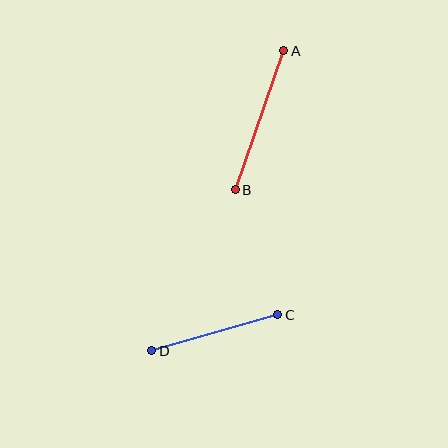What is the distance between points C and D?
The distance is approximately 131 pixels.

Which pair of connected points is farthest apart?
Points A and B are farthest apart.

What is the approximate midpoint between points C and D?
The midpoint is at approximately (215, 333) pixels.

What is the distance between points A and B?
The distance is approximately 147 pixels.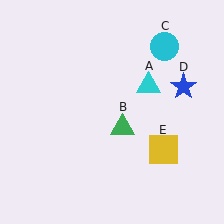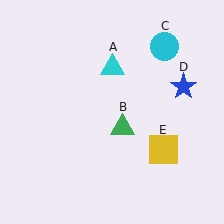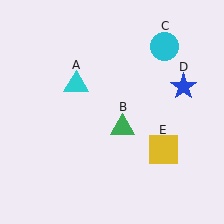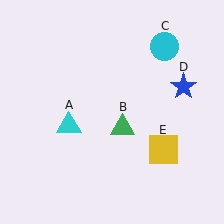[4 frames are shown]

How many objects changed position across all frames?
1 object changed position: cyan triangle (object A).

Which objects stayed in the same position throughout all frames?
Green triangle (object B) and cyan circle (object C) and blue star (object D) and yellow square (object E) remained stationary.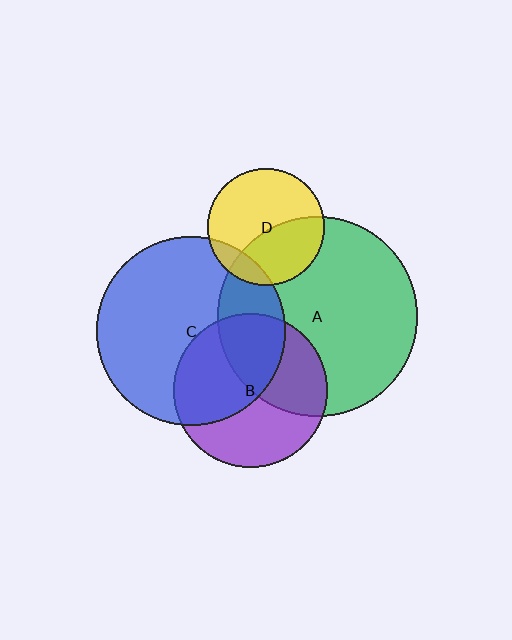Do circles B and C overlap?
Yes.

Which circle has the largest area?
Circle A (green).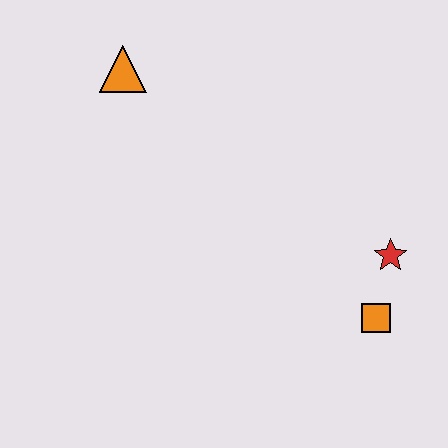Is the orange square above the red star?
No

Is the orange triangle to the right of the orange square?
No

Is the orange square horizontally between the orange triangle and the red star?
Yes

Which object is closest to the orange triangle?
The red star is closest to the orange triangle.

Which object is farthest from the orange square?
The orange triangle is farthest from the orange square.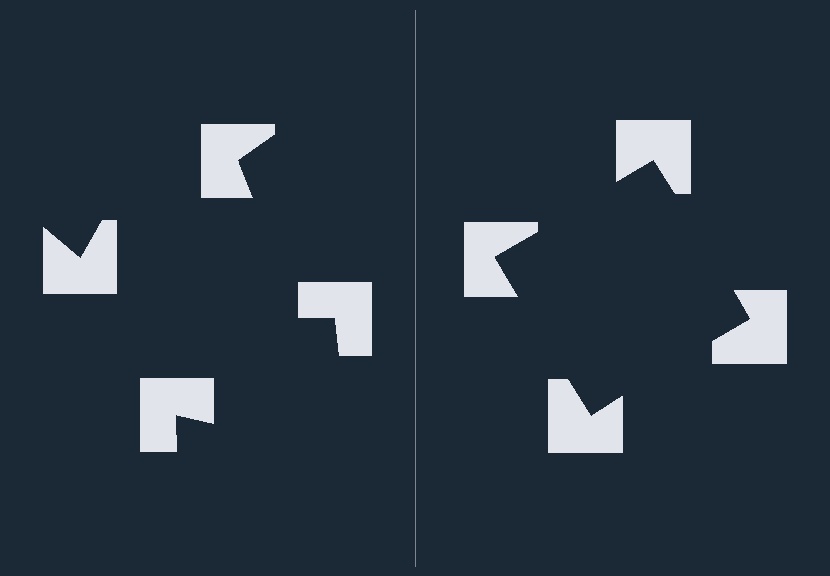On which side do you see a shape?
An illusory square appears on the right side. On the left side the wedge cuts are rotated, so no coherent shape forms.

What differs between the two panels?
The notched squares are positioned identically on both sides; only the wedge orientations differ. On the right they align to a square; on the left they are misaligned.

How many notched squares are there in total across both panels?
8 — 4 on each side.